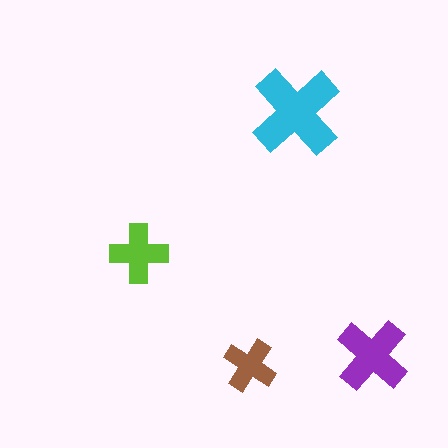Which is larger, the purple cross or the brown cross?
The purple one.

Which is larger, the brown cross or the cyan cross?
The cyan one.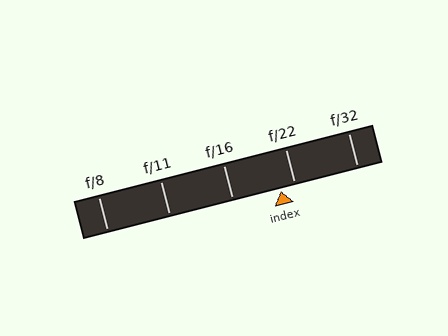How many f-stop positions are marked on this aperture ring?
There are 5 f-stop positions marked.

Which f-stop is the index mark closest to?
The index mark is closest to f/22.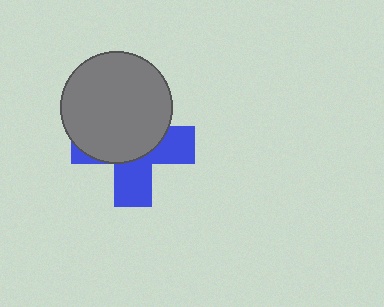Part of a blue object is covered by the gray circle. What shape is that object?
It is a cross.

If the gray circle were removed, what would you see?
You would see the complete blue cross.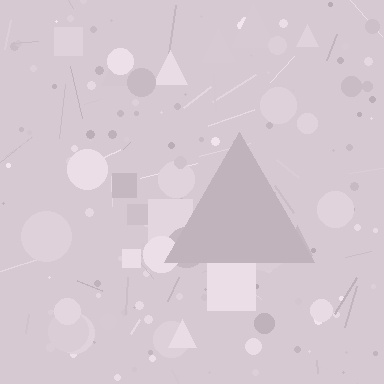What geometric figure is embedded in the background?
A triangle is embedded in the background.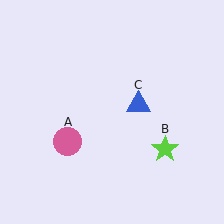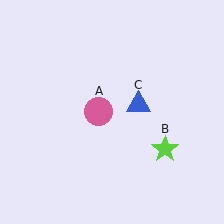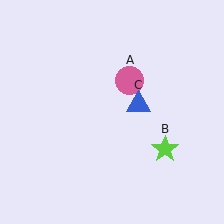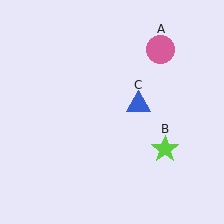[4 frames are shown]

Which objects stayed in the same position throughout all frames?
Lime star (object B) and blue triangle (object C) remained stationary.